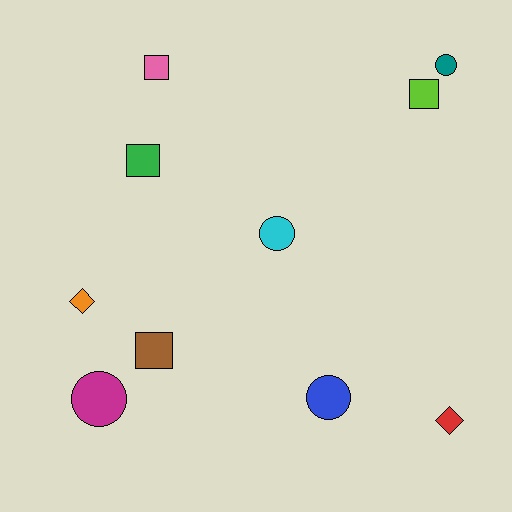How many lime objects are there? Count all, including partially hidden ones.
There is 1 lime object.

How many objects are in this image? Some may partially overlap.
There are 10 objects.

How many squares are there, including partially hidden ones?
There are 4 squares.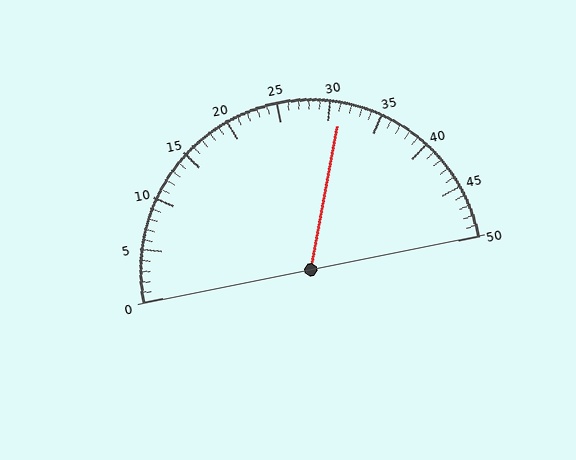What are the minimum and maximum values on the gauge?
The gauge ranges from 0 to 50.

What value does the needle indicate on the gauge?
The needle indicates approximately 31.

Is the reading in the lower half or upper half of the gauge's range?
The reading is in the upper half of the range (0 to 50).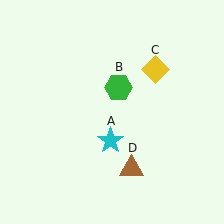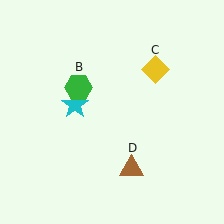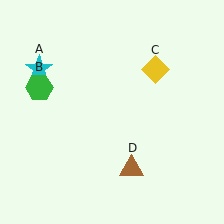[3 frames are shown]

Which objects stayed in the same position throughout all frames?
Yellow diamond (object C) and brown triangle (object D) remained stationary.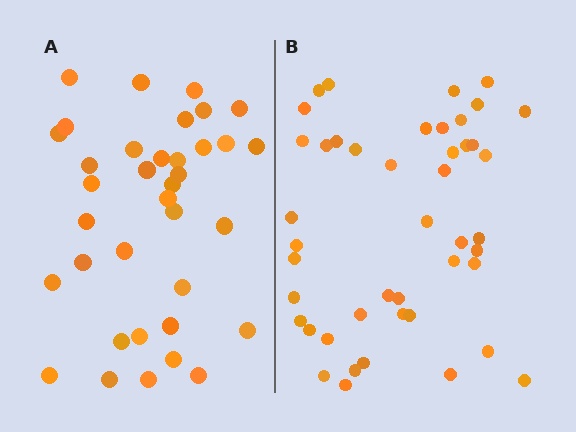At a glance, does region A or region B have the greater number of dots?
Region B (the right region) has more dots.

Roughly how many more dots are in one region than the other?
Region B has roughly 8 or so more dots than region A.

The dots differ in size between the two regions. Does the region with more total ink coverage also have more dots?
No. Region A has more total ink coverage because its dots are larger, but region B actually contains more individual dots. Total area can be misleading — the number of items is what matters here.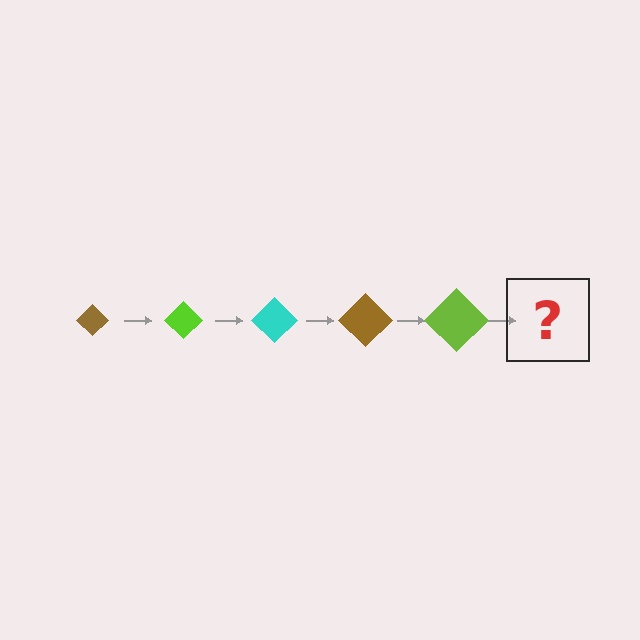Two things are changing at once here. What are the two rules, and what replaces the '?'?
The two rules are that the diamond grows larger each step and the color cycles through brown, lime, and cyan. The '?' should be a cyan diamond, larger than the previous one.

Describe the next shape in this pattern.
It should be a cyan diamond, larger than the previous one.